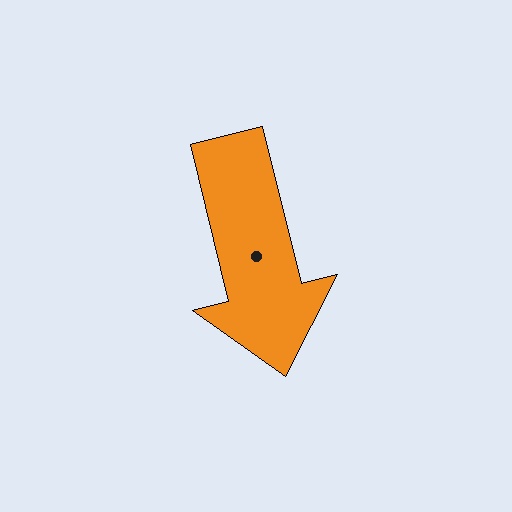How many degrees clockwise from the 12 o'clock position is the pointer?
Approximately 166 degrees.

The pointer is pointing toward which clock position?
Roughly 6 o'clock.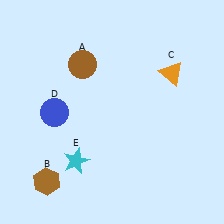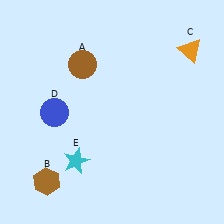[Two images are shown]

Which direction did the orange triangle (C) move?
The orange triangle (C) moved up.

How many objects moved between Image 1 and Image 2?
1 object moved between the two images.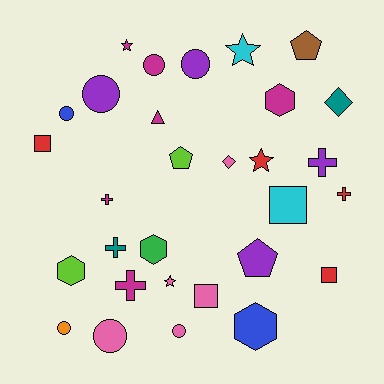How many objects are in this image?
There are 30 objects.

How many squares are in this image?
There are 4 squares.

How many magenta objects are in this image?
There are 6 magenta objects.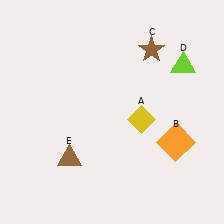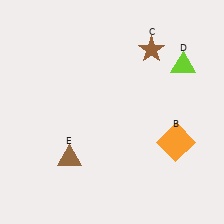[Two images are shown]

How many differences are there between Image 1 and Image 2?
There is 1 difference between the two images.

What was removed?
The yellow diamond (A) was removed in Image 2.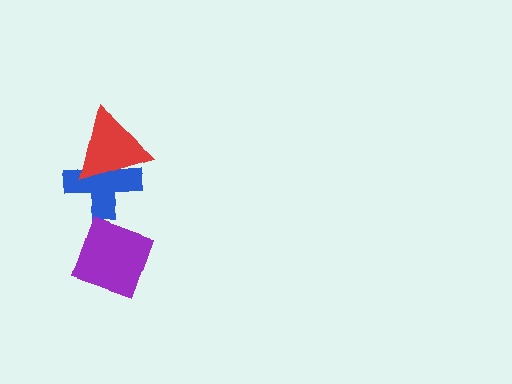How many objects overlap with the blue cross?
1 object overlaps with the blue cross.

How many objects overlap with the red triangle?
1 object overlaps with the red triangle.